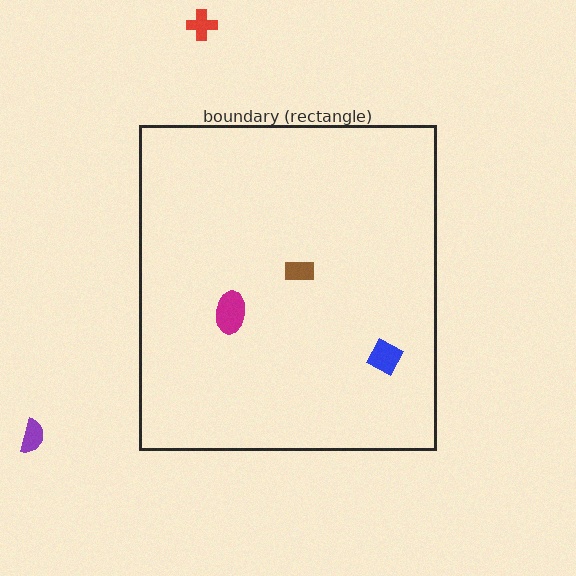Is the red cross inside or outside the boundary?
Outside.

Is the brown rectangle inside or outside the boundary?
Inside.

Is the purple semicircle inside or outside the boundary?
Outside.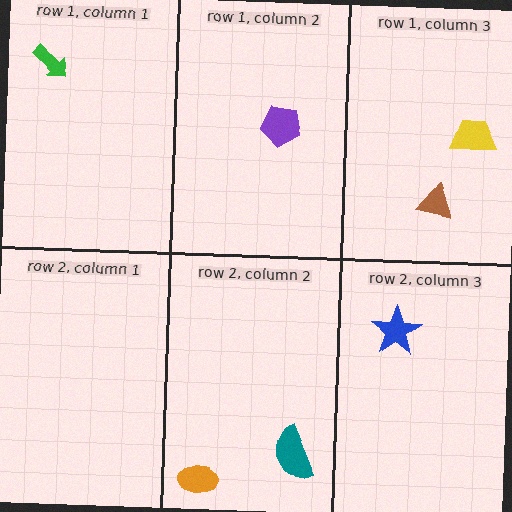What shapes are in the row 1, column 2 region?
The purple pentagon.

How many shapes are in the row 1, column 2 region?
1.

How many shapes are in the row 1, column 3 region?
2.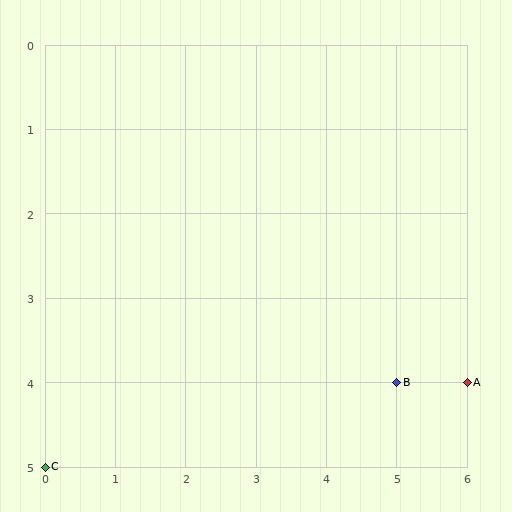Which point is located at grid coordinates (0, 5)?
Point C is at (0, 5).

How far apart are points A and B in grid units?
Points A and B are 1 column apart.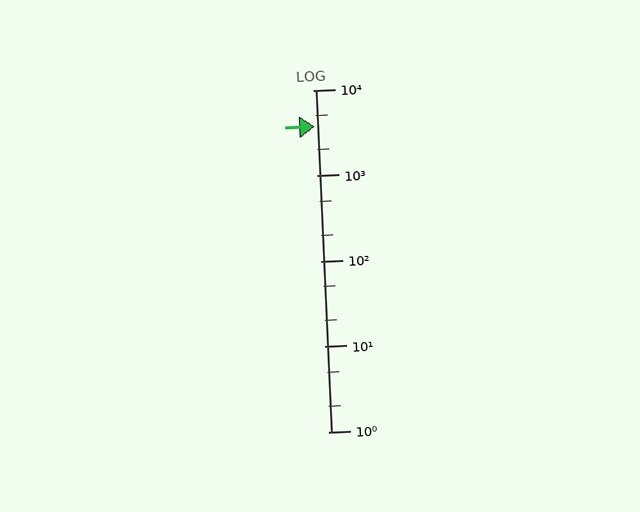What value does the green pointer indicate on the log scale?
The pointer indicates approximately 3700.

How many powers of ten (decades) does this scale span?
The scale spans 4 decades, from 1 to 10000.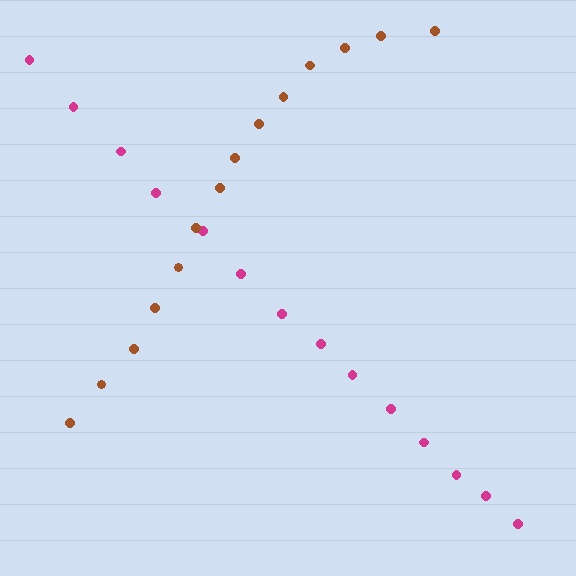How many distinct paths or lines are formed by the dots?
There are 2 distinct paths.